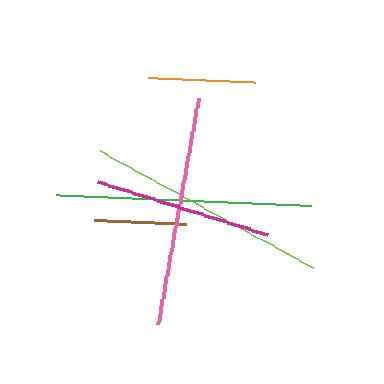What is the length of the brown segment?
The brown segment is approximately 92 pixels long.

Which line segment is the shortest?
The brown line is the shortest at approximately 92 pixels.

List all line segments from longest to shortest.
From longest to shortest: green, lime, pink, magenta, orange, brown.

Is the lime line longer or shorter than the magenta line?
The lime line is longer than the magenta line.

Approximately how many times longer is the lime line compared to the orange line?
The lime line is approximately 2.3 times the length of the orange line.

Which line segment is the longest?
The green line is the longest at approximately 255 pixels.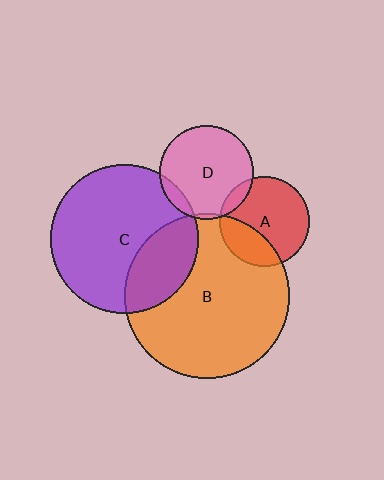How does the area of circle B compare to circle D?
Approximately 3.1 times.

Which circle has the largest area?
Circle B (orange).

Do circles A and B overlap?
Yes.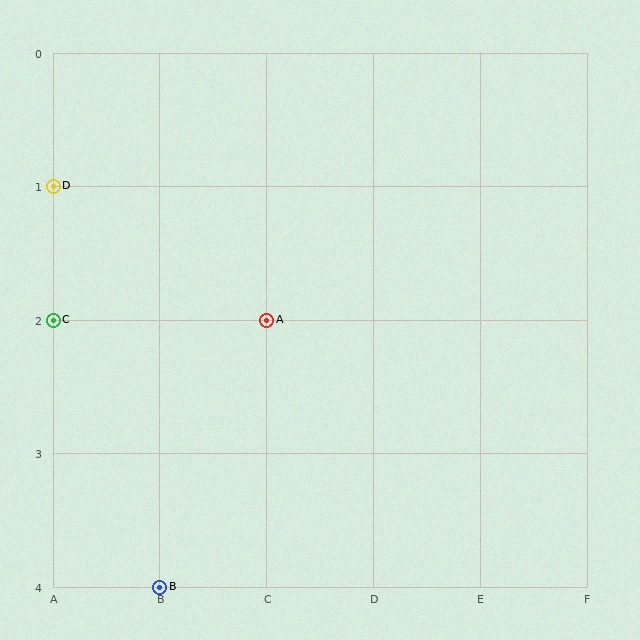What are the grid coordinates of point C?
Point C is at grid coordinates (A, 2).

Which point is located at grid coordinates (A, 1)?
Point D is at (A, 1).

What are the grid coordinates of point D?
Point D is at grid coordinates (A, 1).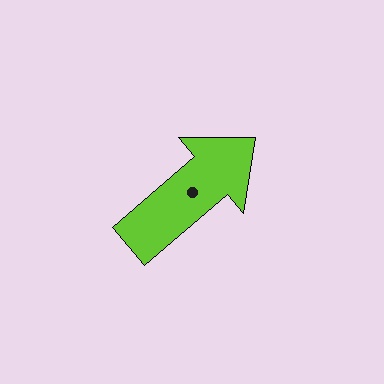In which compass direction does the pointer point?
Northeast.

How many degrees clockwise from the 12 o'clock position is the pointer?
Approximately 50 degrees.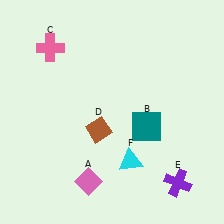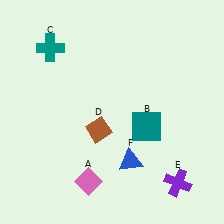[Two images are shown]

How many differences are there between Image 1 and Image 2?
There are 2 differences between the two images.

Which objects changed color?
C changed from pink to teal. F changed from cyan to blue.